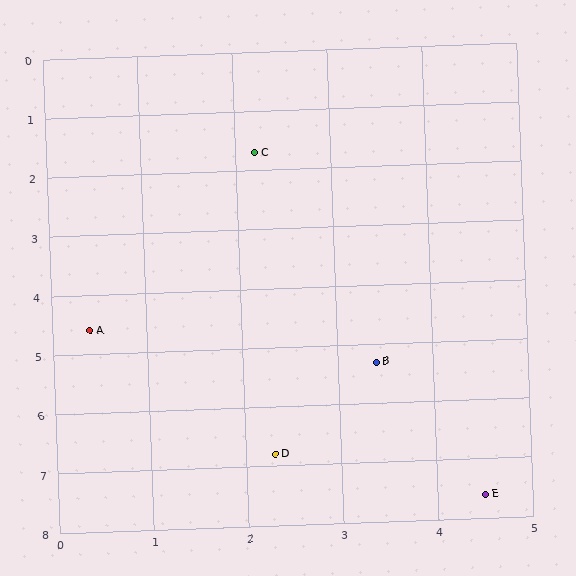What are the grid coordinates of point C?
Point C is at approximately (2.2, 1.7).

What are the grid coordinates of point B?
Point B is at approximately (3.4, 5.3).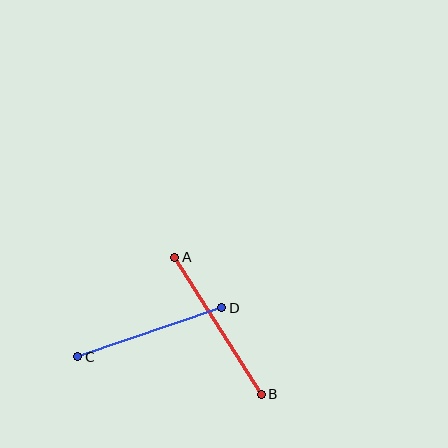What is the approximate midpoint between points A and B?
The midpoint is at approximately (218, 326) pixels.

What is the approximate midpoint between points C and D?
The midpoint is at approximately (150, 332) pixels.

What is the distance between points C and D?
The distance is approximately 152 pixels.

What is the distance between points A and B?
The distance is approximately 162 pixels.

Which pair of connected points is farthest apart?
Points A and B are farthest apart.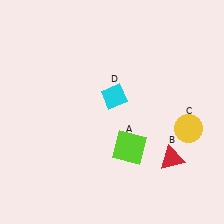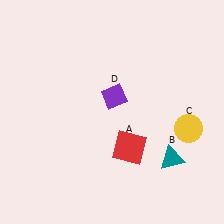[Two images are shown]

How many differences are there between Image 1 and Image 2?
There are 3 differences between the two images.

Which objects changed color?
A changed from lime to red. B changed from red to teal. D changed from cyan to purple.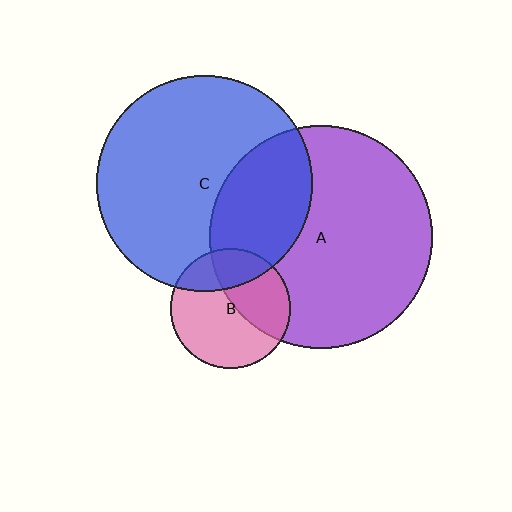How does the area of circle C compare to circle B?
Approximately 3.2 times.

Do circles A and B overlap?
Yes.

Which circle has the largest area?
Circle A (purple).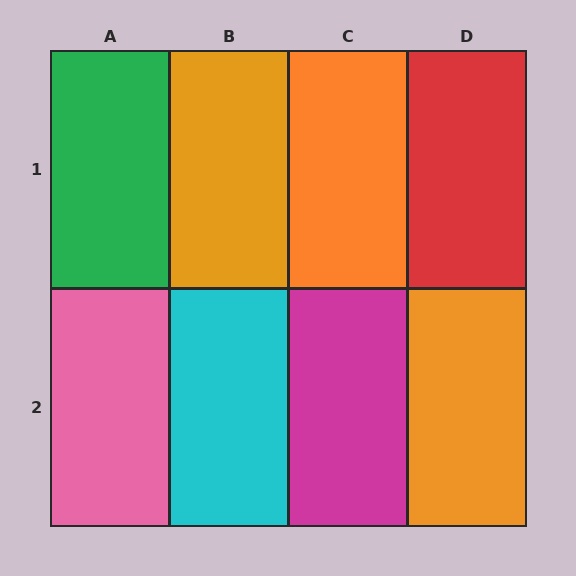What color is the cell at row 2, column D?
Orange.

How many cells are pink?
1 cell is pink.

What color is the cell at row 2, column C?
Magenta.